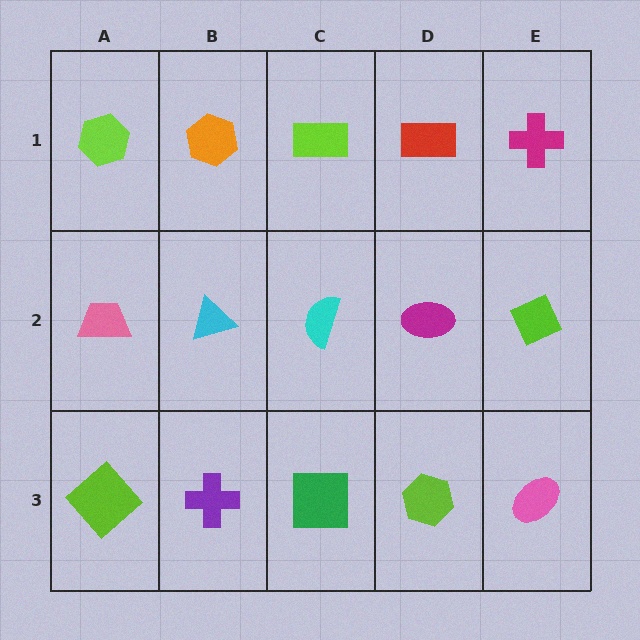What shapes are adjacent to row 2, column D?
A red rectangle (row 1, column D), a lime hexagon (row 3, column D), a cyan semicircle (row 2, column C), a lime diamond (row 2, column E).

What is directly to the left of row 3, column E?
A lime hexagon.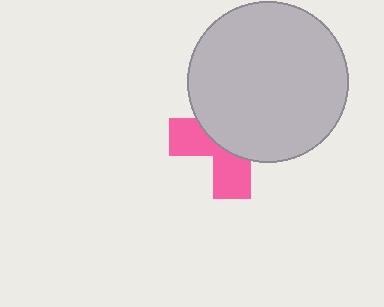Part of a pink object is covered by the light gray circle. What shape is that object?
It is a cross.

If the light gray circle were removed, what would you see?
You would see the complete pink cross.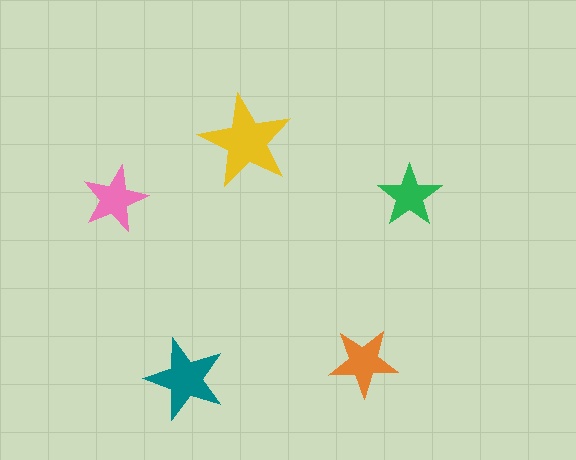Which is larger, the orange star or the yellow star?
The yellow one.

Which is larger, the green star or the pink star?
The pink one.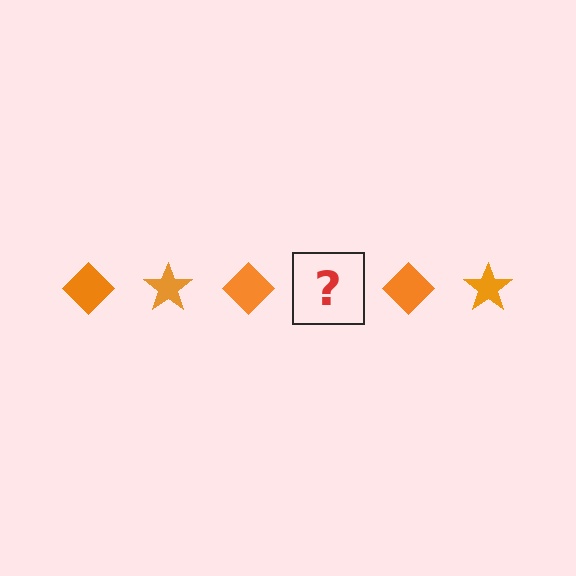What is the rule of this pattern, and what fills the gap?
The rule is that the pattern cycles through diamond, star shapes in orange. The gap should be filled with an orange star.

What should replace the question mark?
The question mark should be replaced with an orange star.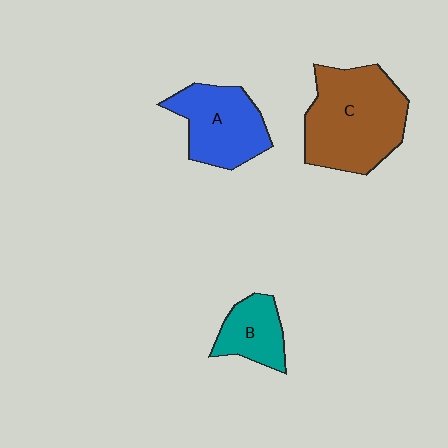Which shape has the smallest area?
Shape B (teal).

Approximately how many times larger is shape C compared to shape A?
Approximately 1.5 times.